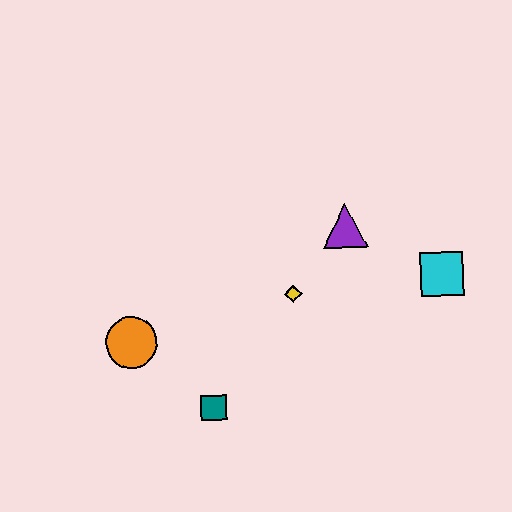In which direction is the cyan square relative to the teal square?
The cyan square is to the right of the teal square.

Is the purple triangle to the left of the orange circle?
No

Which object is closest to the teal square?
The orange circle is closest to the teal square.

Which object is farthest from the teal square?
The cyan square is farthest from the teal square.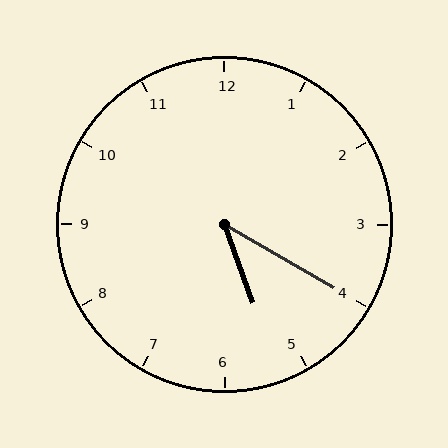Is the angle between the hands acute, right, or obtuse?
It is acute.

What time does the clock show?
5:20.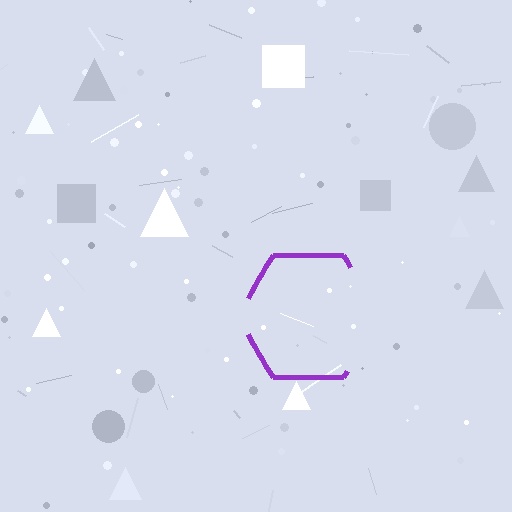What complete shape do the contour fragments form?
The contour fragments form a hexagon.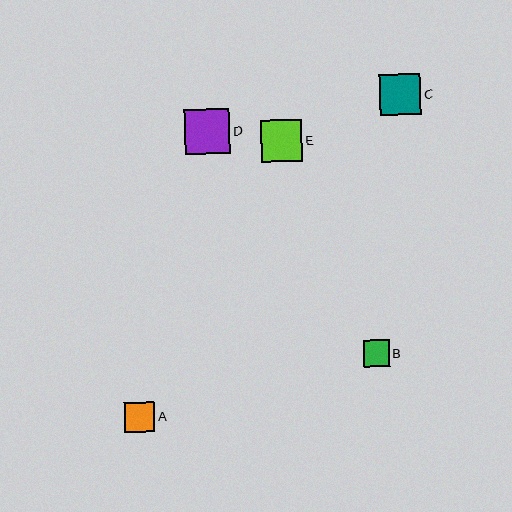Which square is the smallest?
Square B is the smallest with a size of approximately 26 pixels.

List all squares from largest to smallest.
From largest to smallest: D, E, C, A, B.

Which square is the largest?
Square D is the largest with a size of approximately 45 pixels.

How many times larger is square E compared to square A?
Square E is approximately 1.4 times the size of square A.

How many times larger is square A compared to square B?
Square A is approximately 1.2 times the size of square B.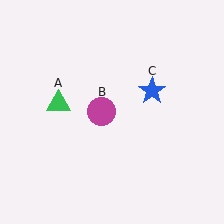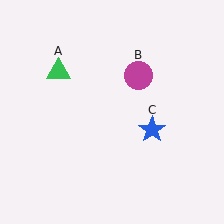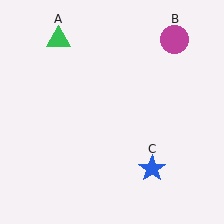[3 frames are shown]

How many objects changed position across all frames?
3 objects changed position: green triangle (object A), magenta circle (object B), blue star (object C).